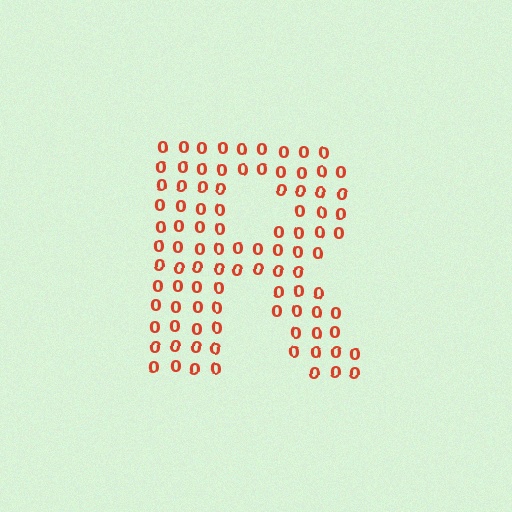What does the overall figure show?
The overall figure shows the letter R.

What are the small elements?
The small elements are digit 0's.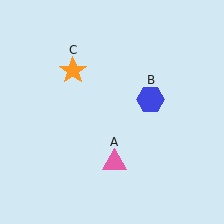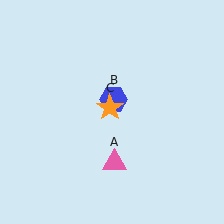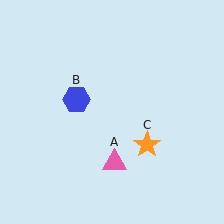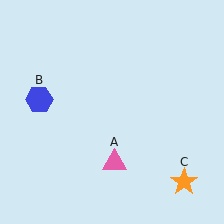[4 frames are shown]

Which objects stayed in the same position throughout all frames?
Pink triangle (object A) remained stationary.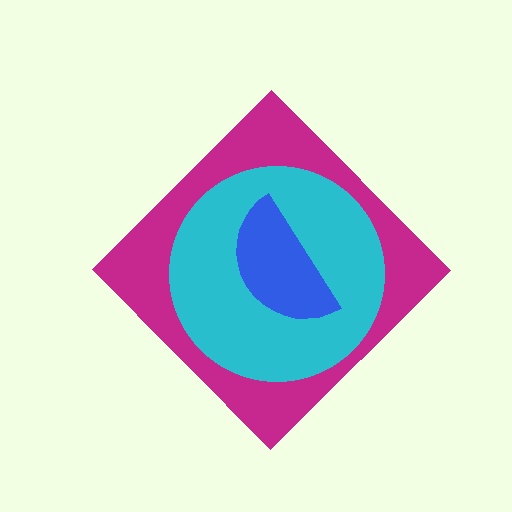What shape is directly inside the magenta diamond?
The cyan circle.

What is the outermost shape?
The magenta diamond.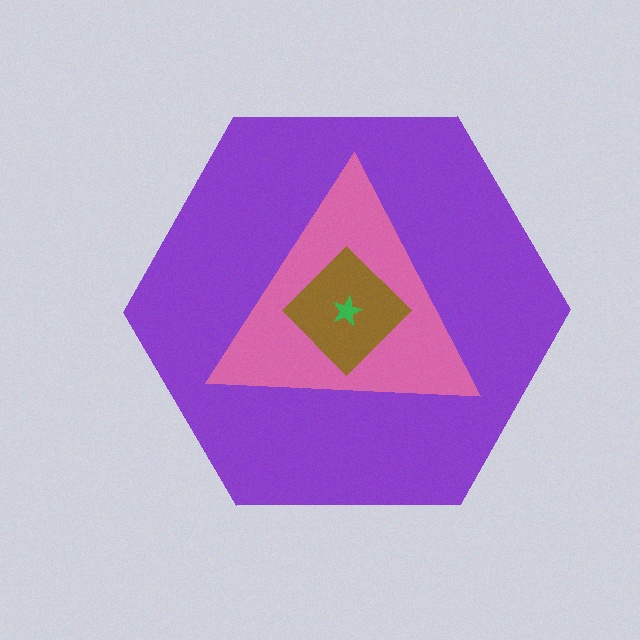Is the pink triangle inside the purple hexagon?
Yes.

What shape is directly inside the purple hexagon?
The pink triangle.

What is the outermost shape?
The purple hexagon.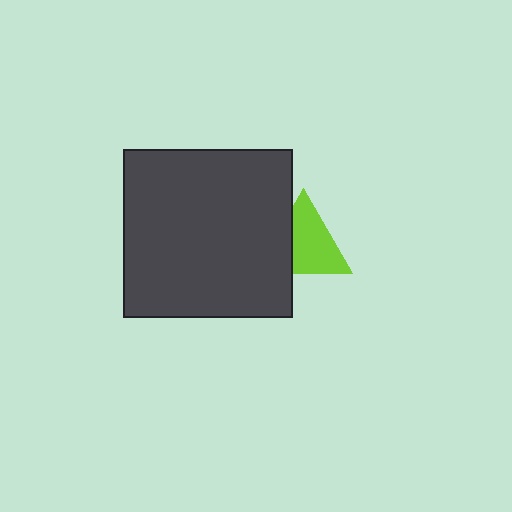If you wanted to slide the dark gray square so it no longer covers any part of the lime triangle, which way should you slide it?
Slide it left — that is the most direct way to separate the two shapes.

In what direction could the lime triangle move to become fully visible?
The lime triangle could move right. That would shift it out from behind the dark gray square entirely.